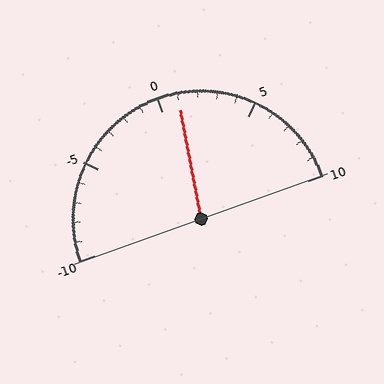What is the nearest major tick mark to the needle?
The nearest major tick mark is 0.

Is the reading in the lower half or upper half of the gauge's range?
The reading is in the upper half of the range (-10 to 10).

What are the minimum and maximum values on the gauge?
The gauge ranges from -10 to 10.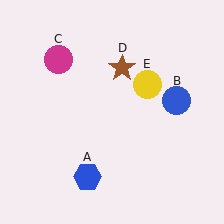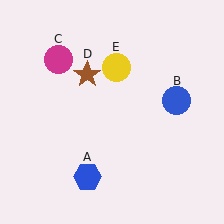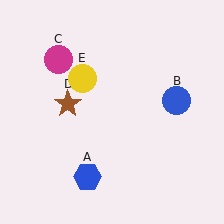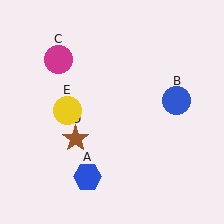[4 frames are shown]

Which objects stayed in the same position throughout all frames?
Blue hexagon (object A) and blue circle (object B) and magenta circle (object C) remained stationary.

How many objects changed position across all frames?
2 objects changed position: brown star (object D), yellow circle (object E).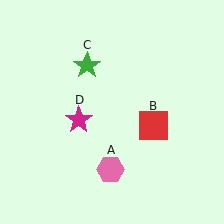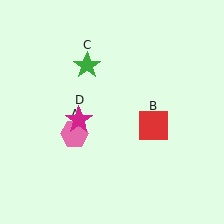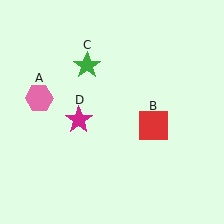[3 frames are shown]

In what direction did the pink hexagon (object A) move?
The pink hexagon (object A) moved up and to the left.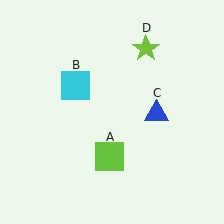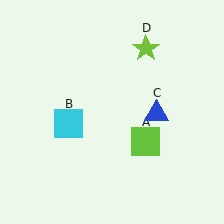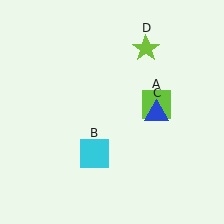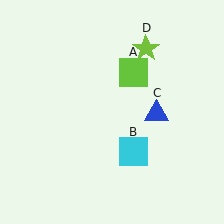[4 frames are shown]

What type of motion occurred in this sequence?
The lime square (object A), cyan square (object B) rotated counterclockwise around the center of the scene.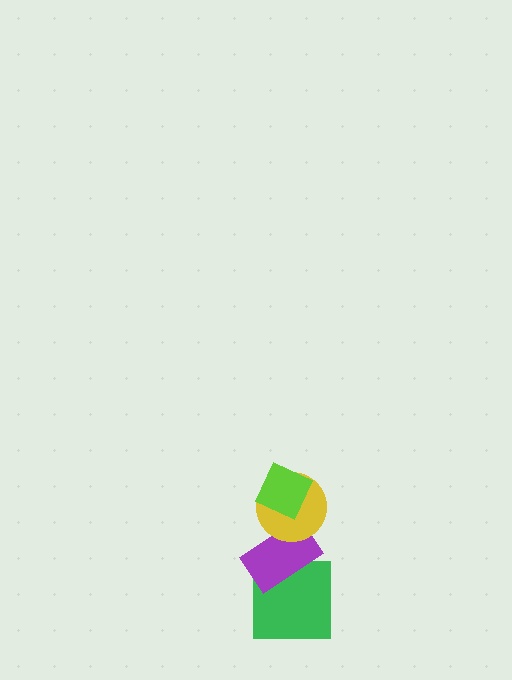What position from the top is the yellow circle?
The yellow circle is 2nd from the top.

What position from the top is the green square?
The green square is 4th from the top.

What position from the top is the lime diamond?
The lime diamond is 1st from the top.